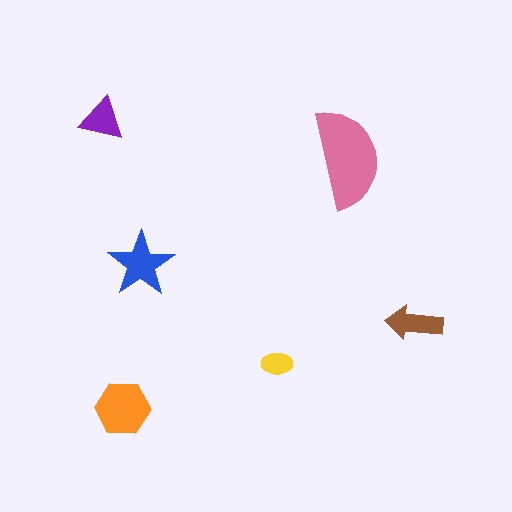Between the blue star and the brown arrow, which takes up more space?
The blue star.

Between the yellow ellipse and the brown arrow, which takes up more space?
The brown arrow.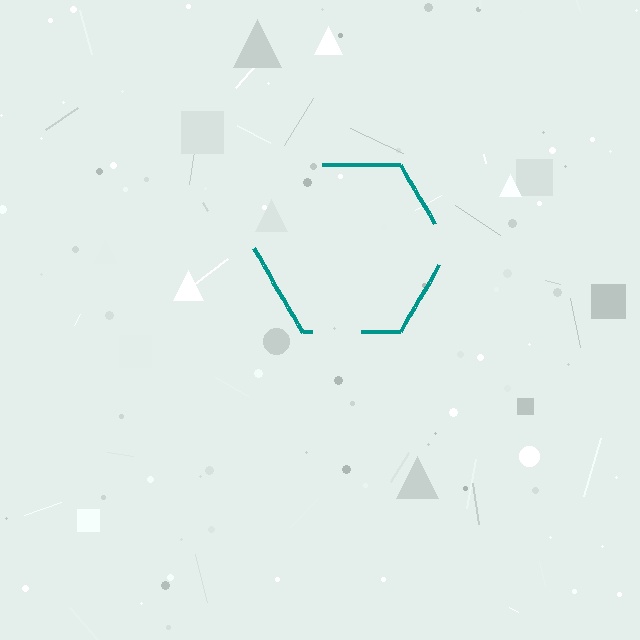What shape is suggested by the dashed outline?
The dashed outline suggests a hexagon.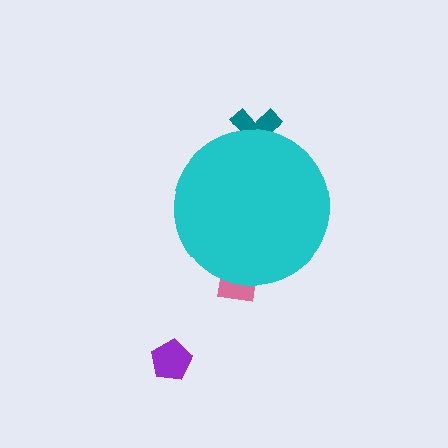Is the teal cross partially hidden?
Yes, the teal cross is partially hidden behind the cyan circle.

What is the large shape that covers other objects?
A cyan circle.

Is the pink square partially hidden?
Yes, the pink square is partially hidden behind the cyan circle.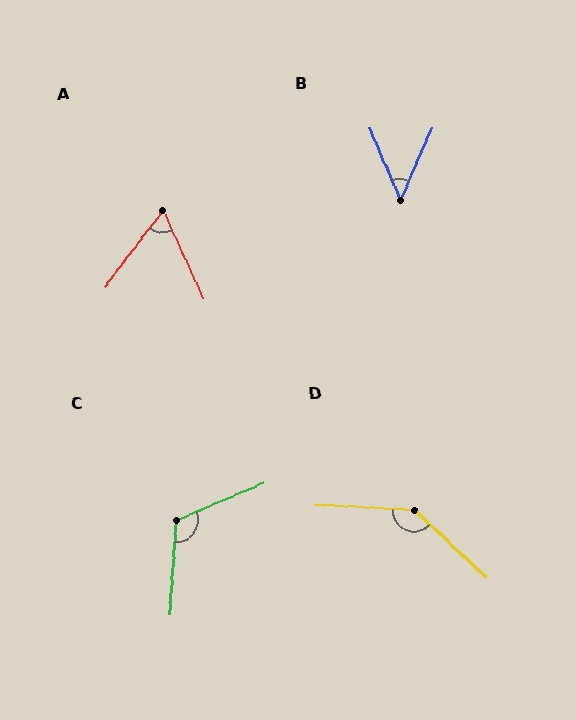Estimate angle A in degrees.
Approximately 61 degrees.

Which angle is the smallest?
B, at approximately 47 degrees.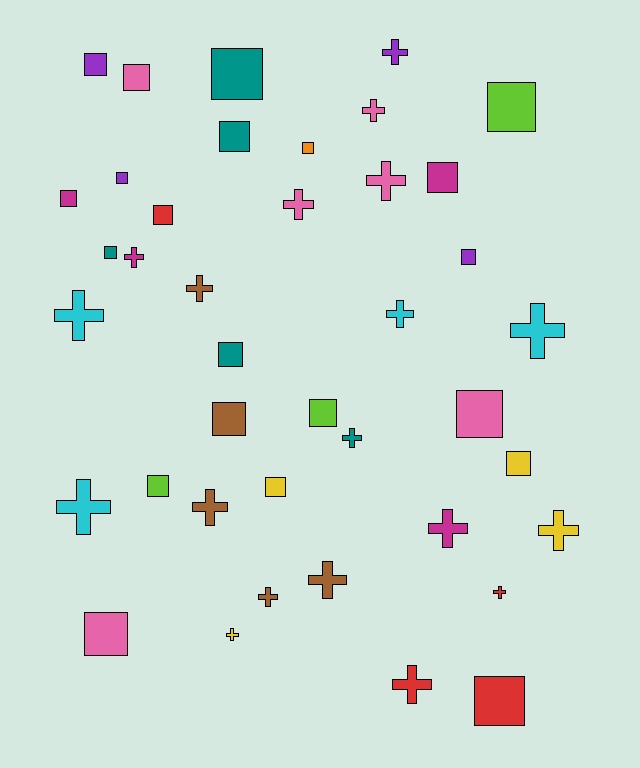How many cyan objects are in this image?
There are 4 cyan objects.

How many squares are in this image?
There are 21 squares.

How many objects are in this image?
There are 40 objects.